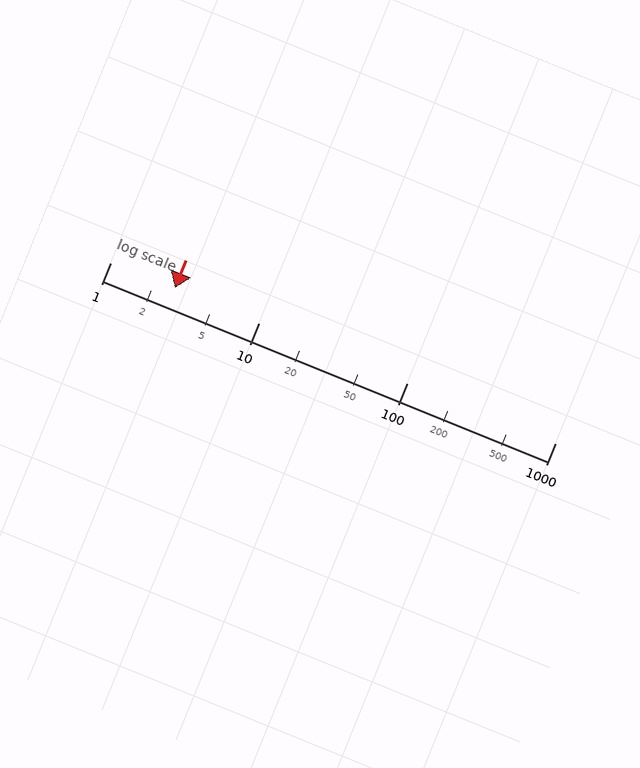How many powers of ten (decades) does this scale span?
The scale spans 3 decades, from 1 to 1000.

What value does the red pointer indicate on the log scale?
The pointer indicates approximately 2.7.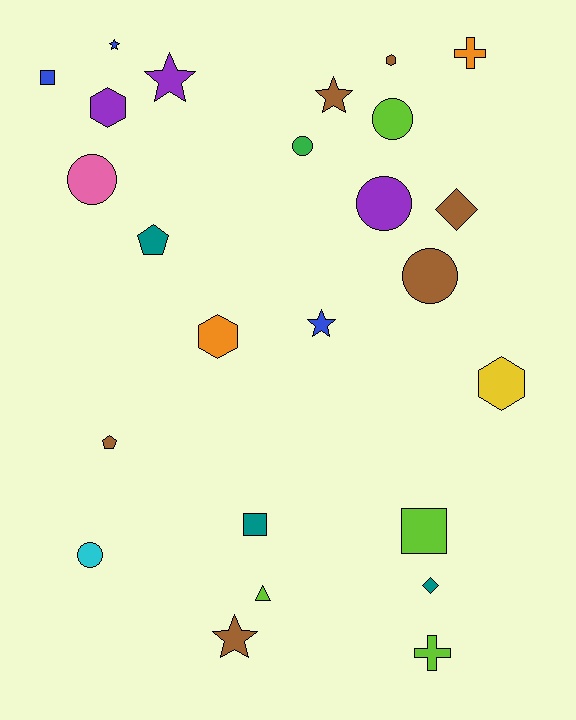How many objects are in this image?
There are 25 objects.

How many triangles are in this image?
There is 1 triangle.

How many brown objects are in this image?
There are 6 brown objects.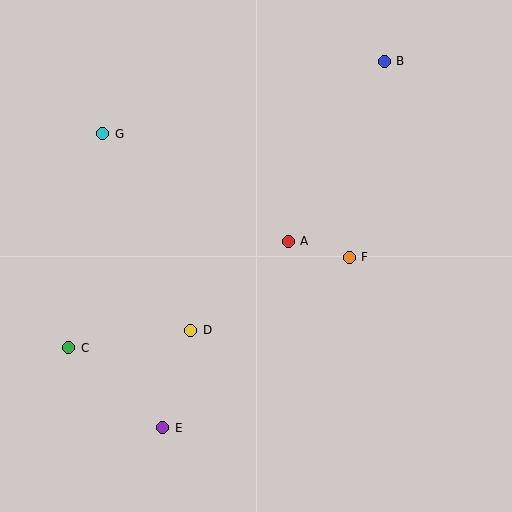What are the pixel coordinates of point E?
Point E is at (163, 428).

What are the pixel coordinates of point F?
Point F is at (349, 257).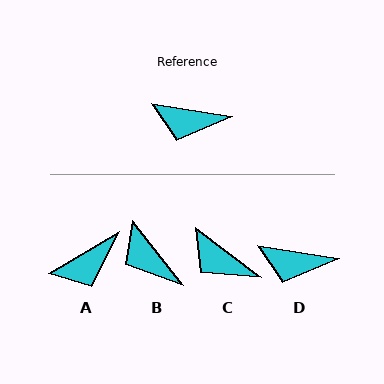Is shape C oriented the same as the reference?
No, it is off by about 28 degrees.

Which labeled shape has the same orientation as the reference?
D.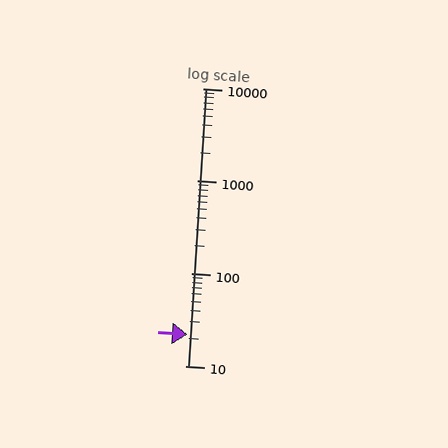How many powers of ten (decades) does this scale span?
The scale spans 3 decades, from 10 to 10000.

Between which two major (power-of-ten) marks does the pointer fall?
The pointer is between 10 and 100.